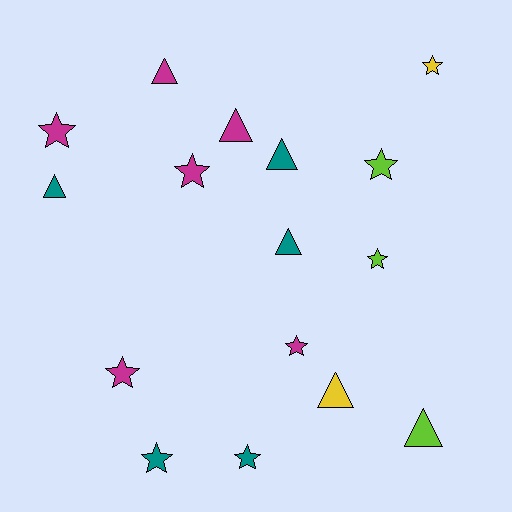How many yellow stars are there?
There is 1 yellow star.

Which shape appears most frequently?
Star, with 9 objects.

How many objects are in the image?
There are 16 objects.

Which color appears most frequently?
Magenta, with 6 objects.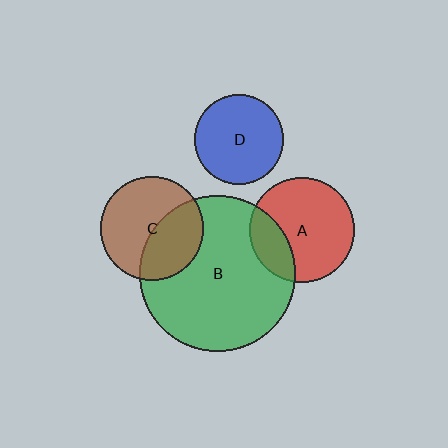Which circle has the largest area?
Circle B (green).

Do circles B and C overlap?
Yes.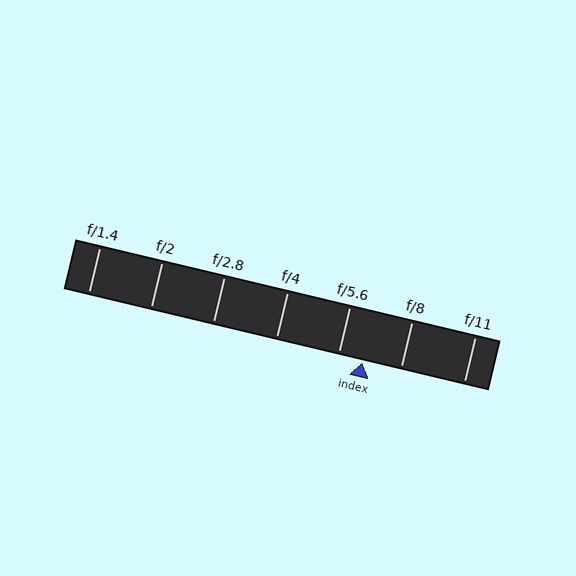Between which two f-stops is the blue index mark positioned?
The index mark is between f/5.6 and f/8.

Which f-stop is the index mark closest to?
The index mark is closest to f/5.6.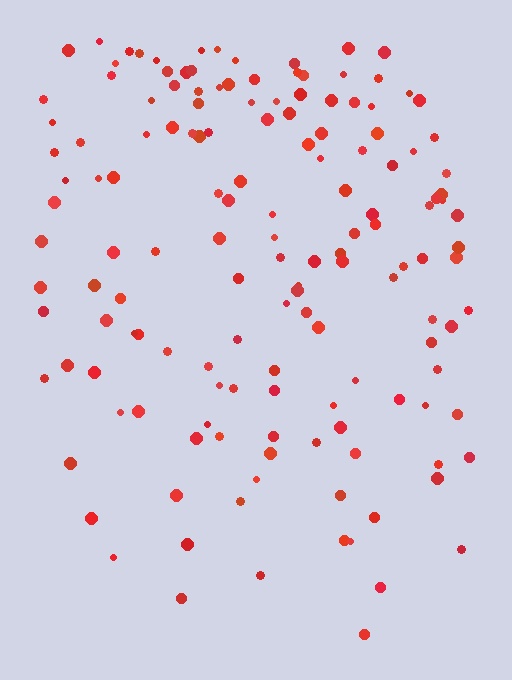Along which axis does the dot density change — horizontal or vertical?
Vertical.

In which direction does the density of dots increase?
From bottom to top, with the top side densest.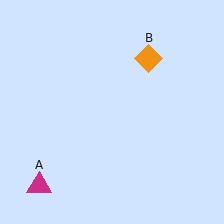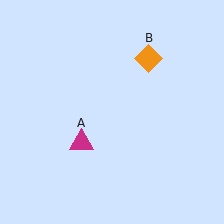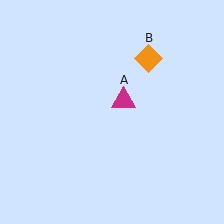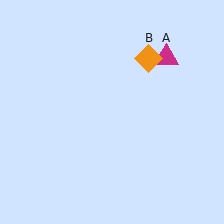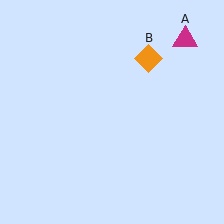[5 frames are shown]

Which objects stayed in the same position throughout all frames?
Orange diamond (object B) remained stationary.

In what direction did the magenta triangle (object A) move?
The magenta triangle (object A) moved up and to the right.